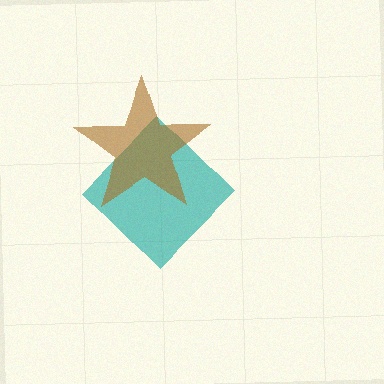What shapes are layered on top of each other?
The layered shapes are: a teal diamond, a brown star.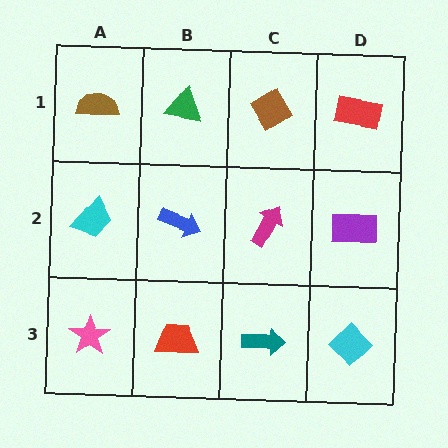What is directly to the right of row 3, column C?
A cyan diamond.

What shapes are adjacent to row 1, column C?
A magenta arrow (row 2, column C), a green triangle (row 1, column B), a red rectangle (row 1, column D).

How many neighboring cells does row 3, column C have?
3.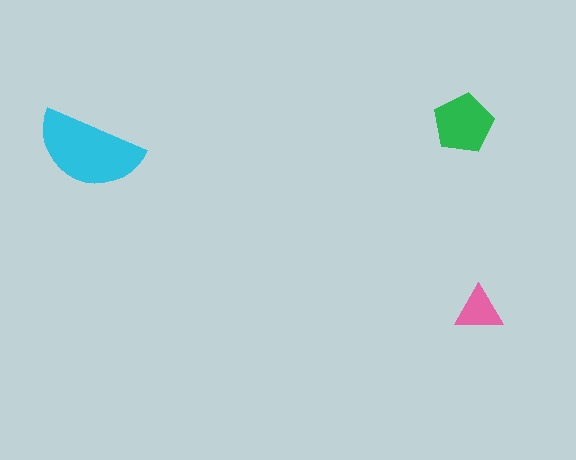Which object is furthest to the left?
The cyan semicircle is leftmost.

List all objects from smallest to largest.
The pink triangle, the green pentagon, the cyan semicircle.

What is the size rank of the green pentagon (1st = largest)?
2nd.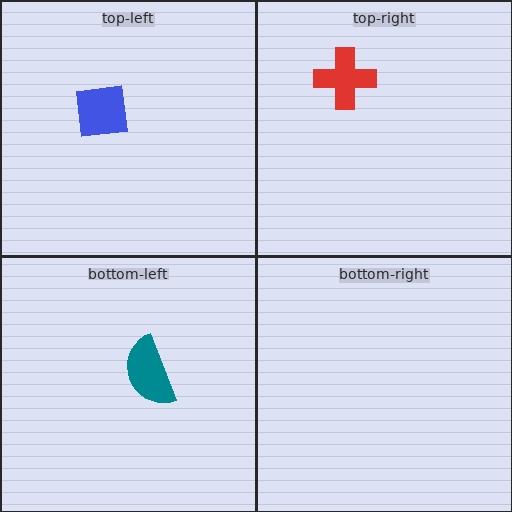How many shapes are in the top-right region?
1.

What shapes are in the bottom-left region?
The teal semicircle.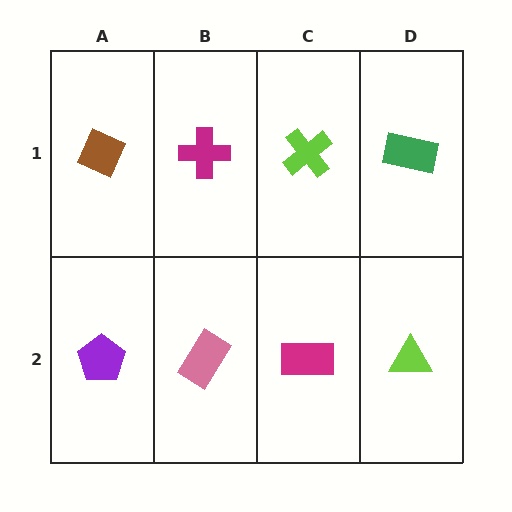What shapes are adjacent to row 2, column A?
A brown diamond (row 1, column A), a pink rectangle (row 2, column B).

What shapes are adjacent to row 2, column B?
A magenta cross (row 1, column B), a purple pentagon (row 2, column A), a magenta rectangle (row 2, column C).